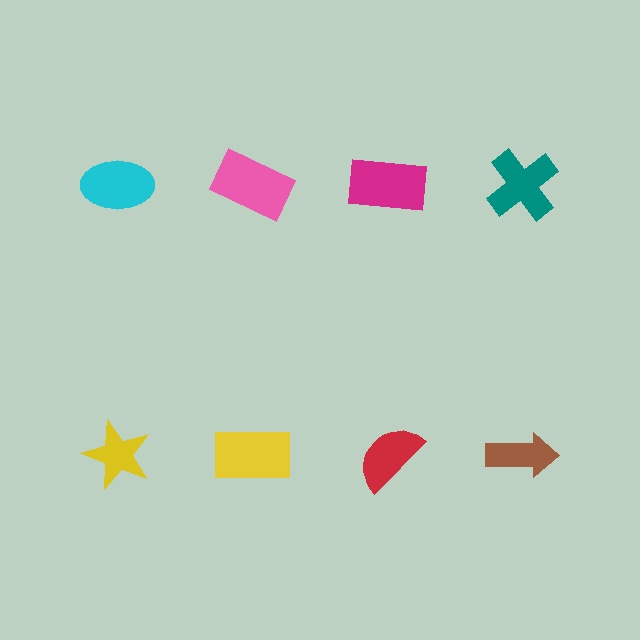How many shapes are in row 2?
4 shapes.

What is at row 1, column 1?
A cyan ellipse.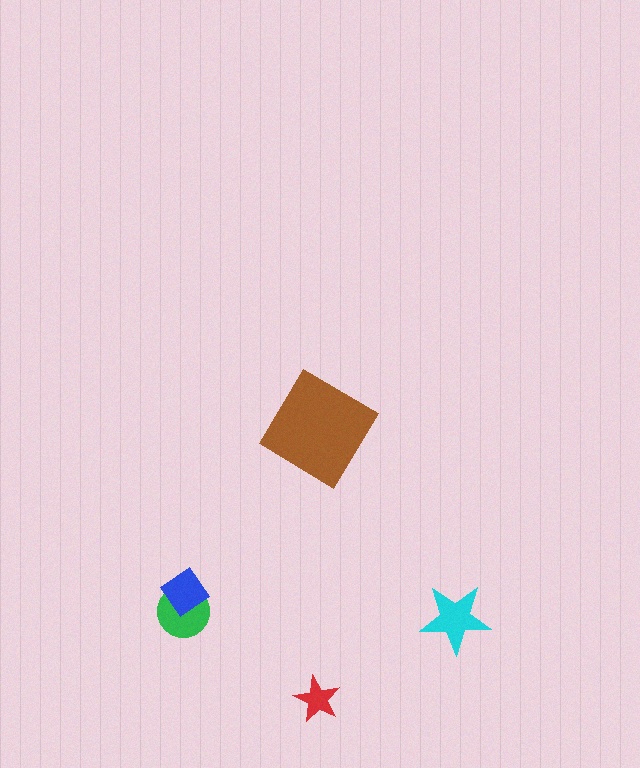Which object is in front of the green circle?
The blue diamond is in front of the green circle.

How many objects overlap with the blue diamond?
1 object overlaps with the blue diamond.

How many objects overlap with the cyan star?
0 objects overlap with the cyan star.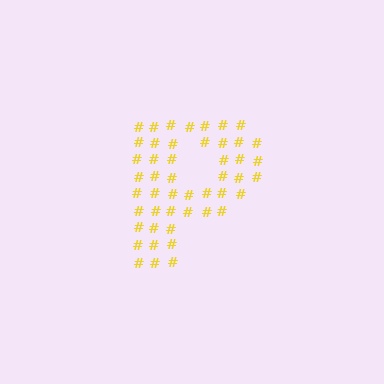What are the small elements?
The small elements are hash symbols.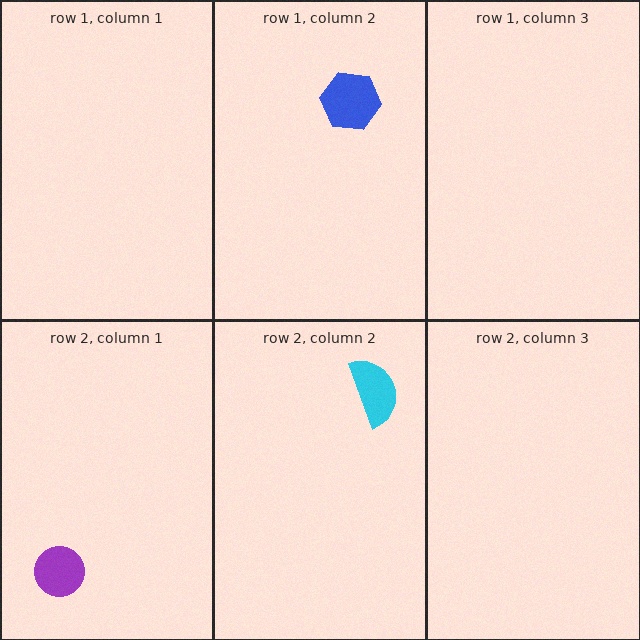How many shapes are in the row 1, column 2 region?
1.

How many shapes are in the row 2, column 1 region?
1.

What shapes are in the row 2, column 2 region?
The cyan semicircle.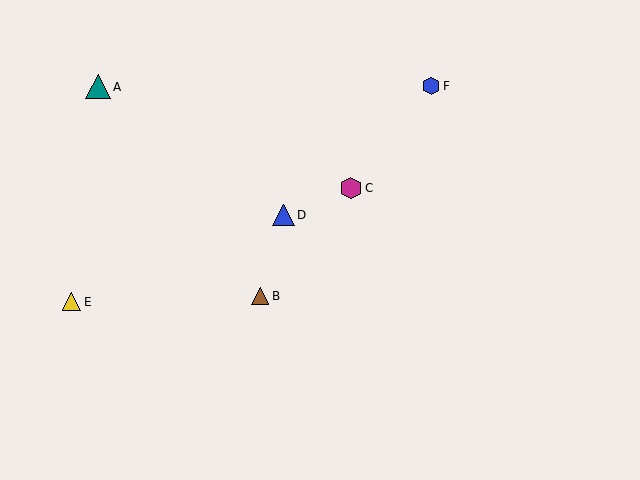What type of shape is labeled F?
Shape F is a blue hexagon.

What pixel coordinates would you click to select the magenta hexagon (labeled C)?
Click at (351, 188) to select the magenta hexagon C.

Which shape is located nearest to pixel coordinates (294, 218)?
The blue triangle (labeled D) at (284, 215) is nearest to that location.